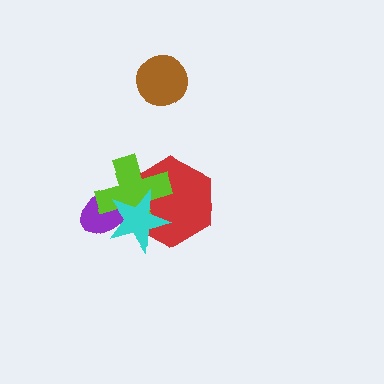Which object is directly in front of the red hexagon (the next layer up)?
The purple ellipse is directly in front of the red hexagon.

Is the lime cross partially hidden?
Yes, it is partially covered by another shape.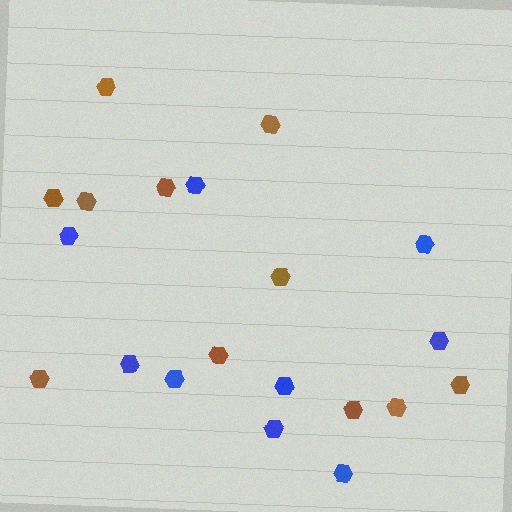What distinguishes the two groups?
There are 2 groups: one group of blue hexagons (9) and one group of brown hexagons (11).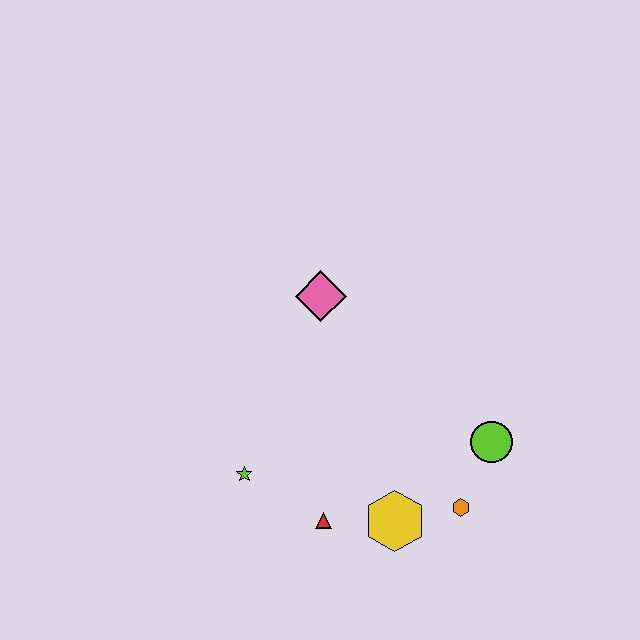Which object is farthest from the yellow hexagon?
The pink diamond is farthest from the yellow hexagon.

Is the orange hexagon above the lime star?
No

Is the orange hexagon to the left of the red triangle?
No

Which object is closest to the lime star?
The red triangle is closest to the lime star.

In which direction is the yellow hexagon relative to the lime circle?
The yellow hexagon is to the left of the lime circle.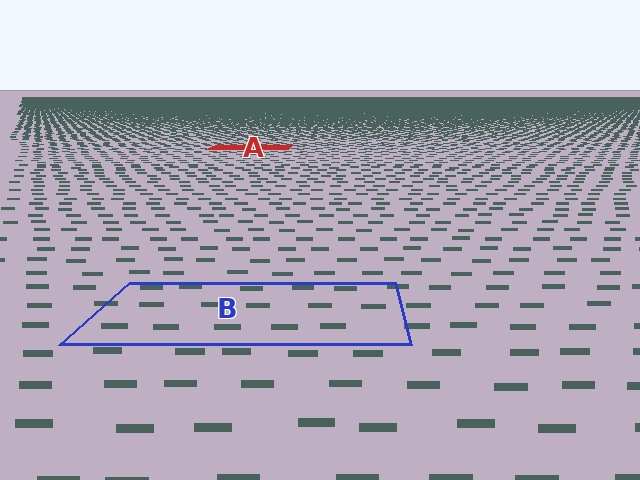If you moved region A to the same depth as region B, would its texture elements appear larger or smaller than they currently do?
They would appear larger. At a closer depth, the same texture elements are projected at a bigger on-screen size.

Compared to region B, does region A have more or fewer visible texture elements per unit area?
Region A has more texture elements per unit area — they are packed more densely because it is farther away.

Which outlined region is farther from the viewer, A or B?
Region A is farther from the viewer — the texture elements inside it appear smaller and more densely packed.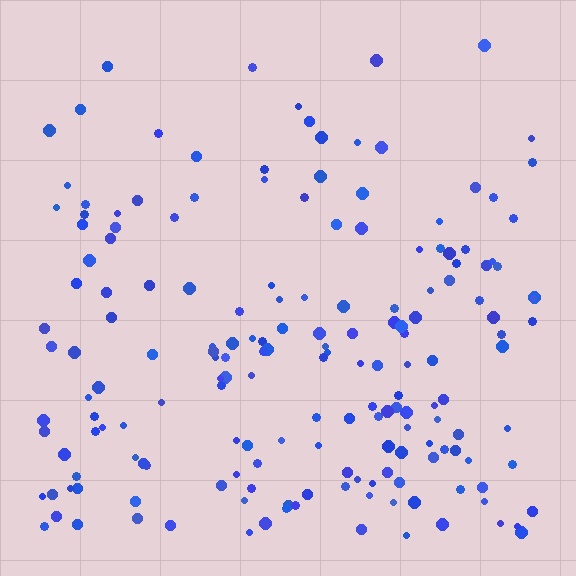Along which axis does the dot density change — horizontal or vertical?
Vertical.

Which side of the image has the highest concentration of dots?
The bottom.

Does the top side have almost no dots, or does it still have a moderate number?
Still a moderate number, just noticeably fewer than the bottom.